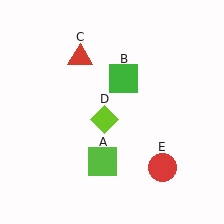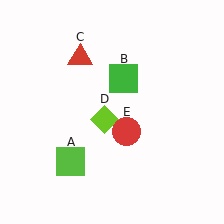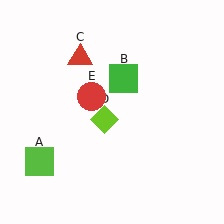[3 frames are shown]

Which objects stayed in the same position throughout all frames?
Green square (object B) and red triangle (object C) and lime diamond (object D) remained stationary.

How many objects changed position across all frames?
2 objects changed position: lime square (object A), red circle (object E).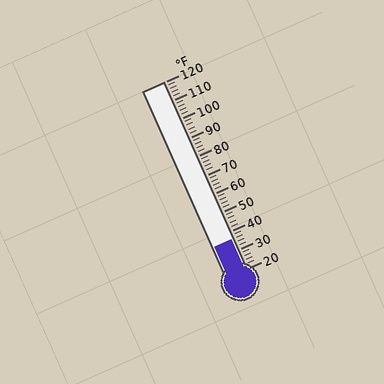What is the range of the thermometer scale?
The thermometer scale ranges from 20°F to 120°F.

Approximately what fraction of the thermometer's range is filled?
The thermometer is filled to approximately 15% of its range.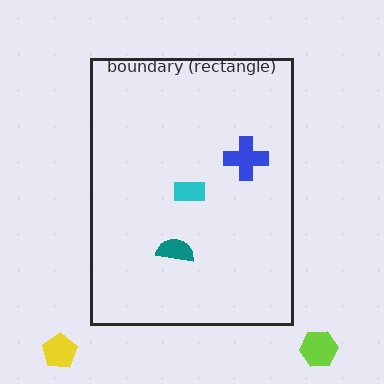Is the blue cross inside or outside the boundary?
Inside.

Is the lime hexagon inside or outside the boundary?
Outside.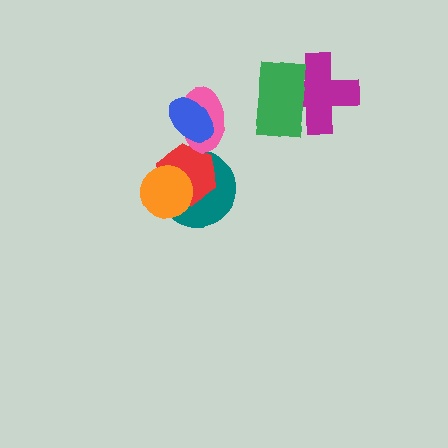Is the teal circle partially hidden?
Yes, it is partially covered by another shape.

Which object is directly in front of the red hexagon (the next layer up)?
The orange circle is directly in front of the red hexagon.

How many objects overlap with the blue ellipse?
1 object overlaps with the blue ellipse.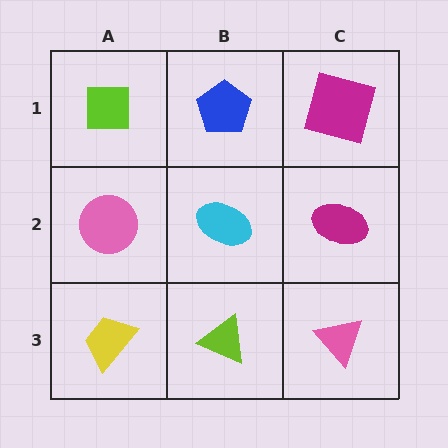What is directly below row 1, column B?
A cyan ellipse.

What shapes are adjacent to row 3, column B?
A cyan ellipse (row 2, column B), a yellow trapezoid (row 3, column A), a pink triangle (row 3, column C).